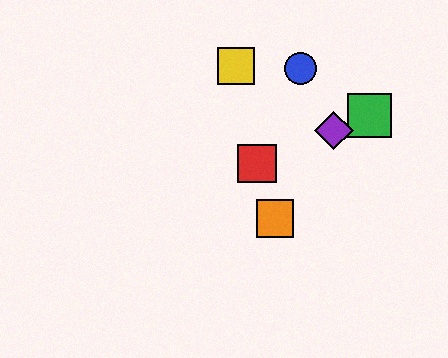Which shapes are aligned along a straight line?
The red square, the green square, the purple diamond are aligned along a straight line.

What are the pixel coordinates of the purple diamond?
The purple diamond is at (334, 131).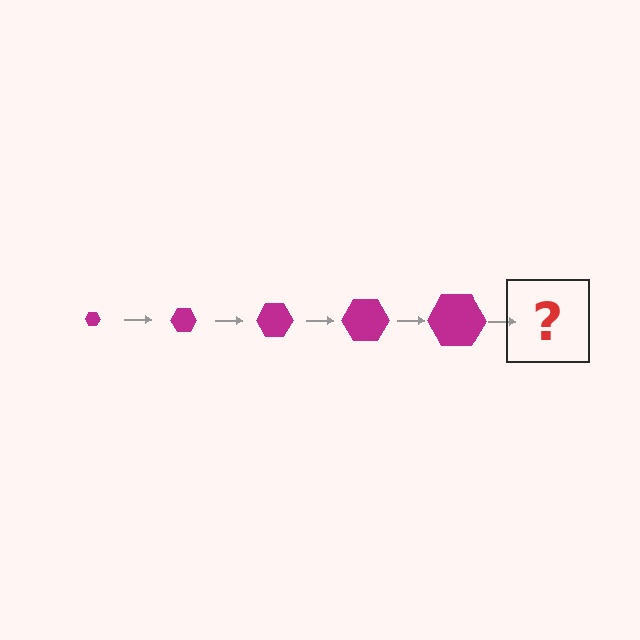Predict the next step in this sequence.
The next step is a magenta hexagon, larger than the previous one.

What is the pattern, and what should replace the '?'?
The pattern is that the hexagon gets progressively larger each step. The '?' should be a magenta hexagon, larger than the previous one.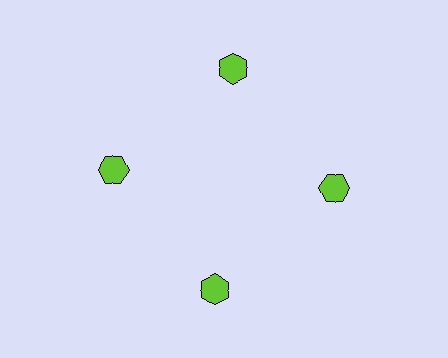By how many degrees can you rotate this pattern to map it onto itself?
The pattern maps onto itself every 90 degrees of rotation.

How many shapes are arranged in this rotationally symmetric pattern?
There are 4 shapes, arranged in 4 groups of 1.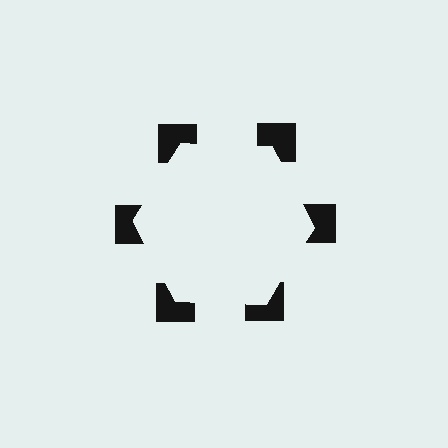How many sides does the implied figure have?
6 sides.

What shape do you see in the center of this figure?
An illusory hexagon — its edges are inferred from the aligned wedge cuts in the notched squares, not physically drawn.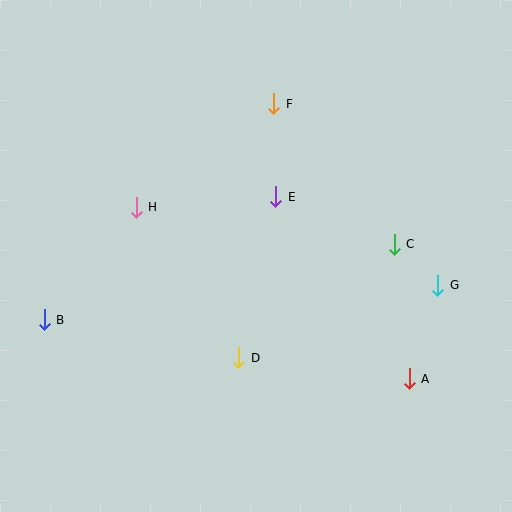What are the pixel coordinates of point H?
Point H is at (136, 207).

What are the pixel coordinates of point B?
Point B is at (44, 320).